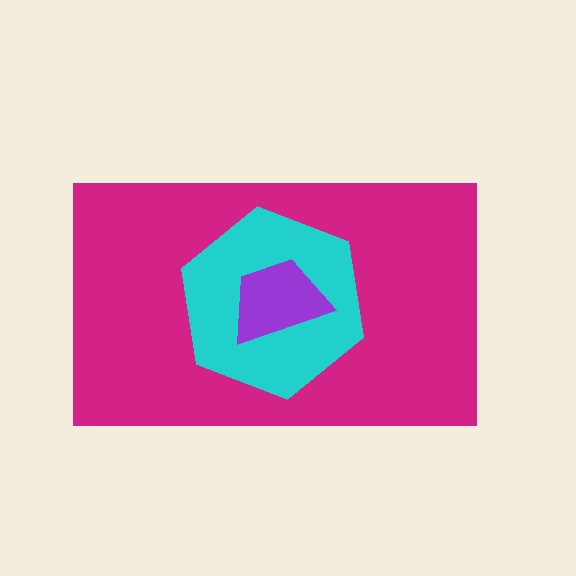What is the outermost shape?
The magenta rectangle.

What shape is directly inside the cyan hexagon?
The purple trapezoid.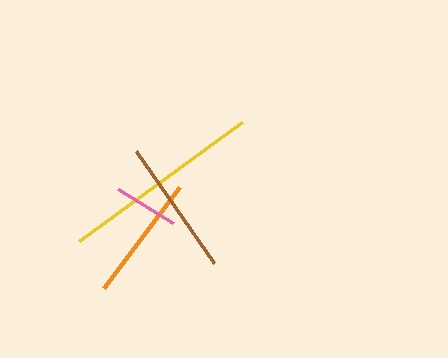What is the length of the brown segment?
The brown segment is approximately 136 pixels long.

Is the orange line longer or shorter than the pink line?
The orange line is longer than the pink line.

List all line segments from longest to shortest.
From longest to shortest: yellow, brown, orange, pink.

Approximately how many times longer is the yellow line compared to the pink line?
The yellow line is approximately 3.1 times the length of the pink line.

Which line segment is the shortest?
The pink line is the shortest at approximately 65 pixels.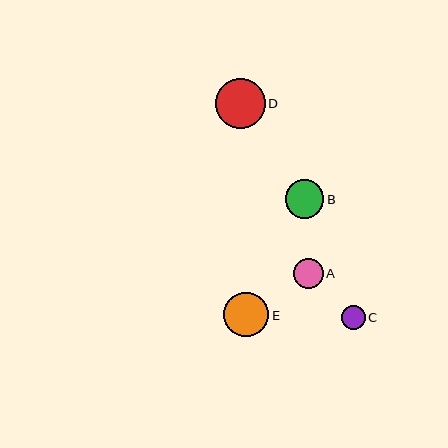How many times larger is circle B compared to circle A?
Circle B is approximately 1.3 times the size of circle A.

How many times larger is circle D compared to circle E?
Circle D is approximately 1.1 times the size of circle E.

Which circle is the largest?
Circle D is the largest with a size of approximately 50 pixels.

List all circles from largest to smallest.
From largest to smallest: D, E, B, A, C.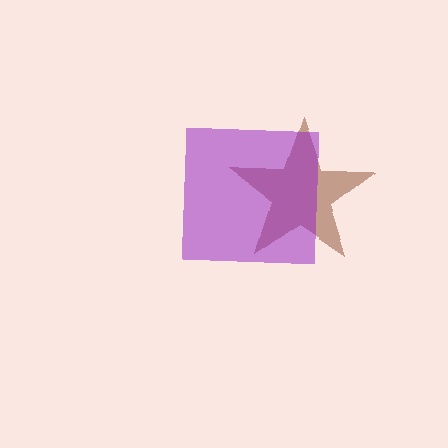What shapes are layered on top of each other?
The layered shapes are: a brown star, a purple square.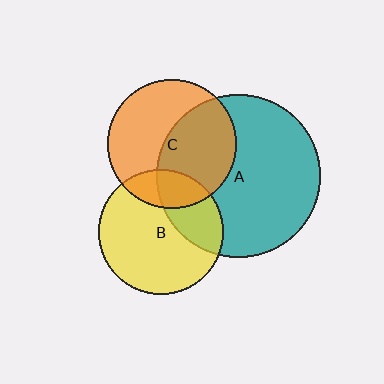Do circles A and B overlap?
Yes.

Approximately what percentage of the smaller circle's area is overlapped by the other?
Approximately 30%.